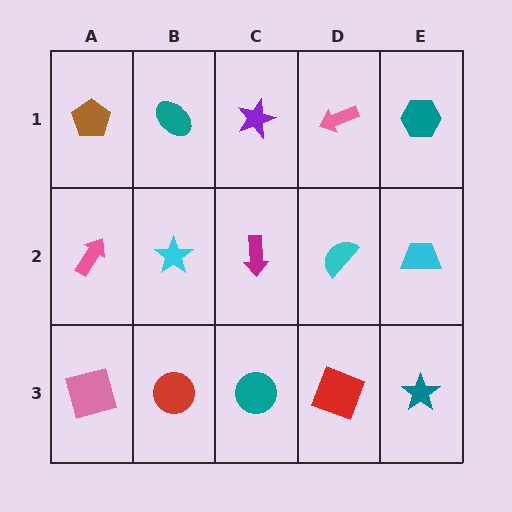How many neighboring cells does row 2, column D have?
4.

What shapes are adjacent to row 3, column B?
A cyan star (row 2, column B), a pink square (row 3, column A), a teal circle (row 3, column C).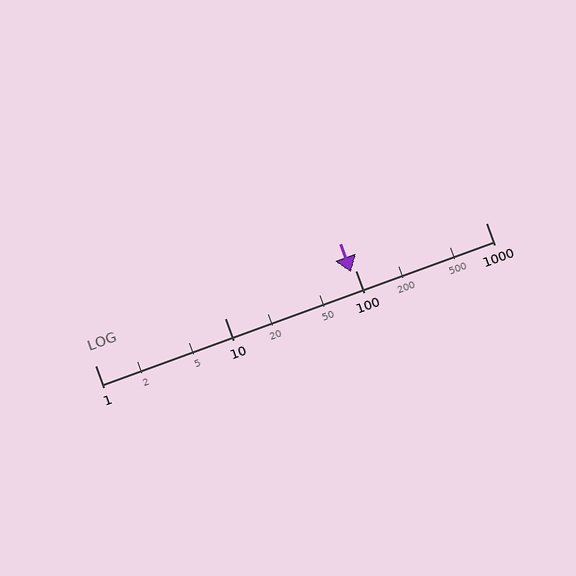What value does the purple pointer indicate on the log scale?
The pointer indicates approximately 92.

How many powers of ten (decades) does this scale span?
The scale spans 3 decades, from 1 to 1000.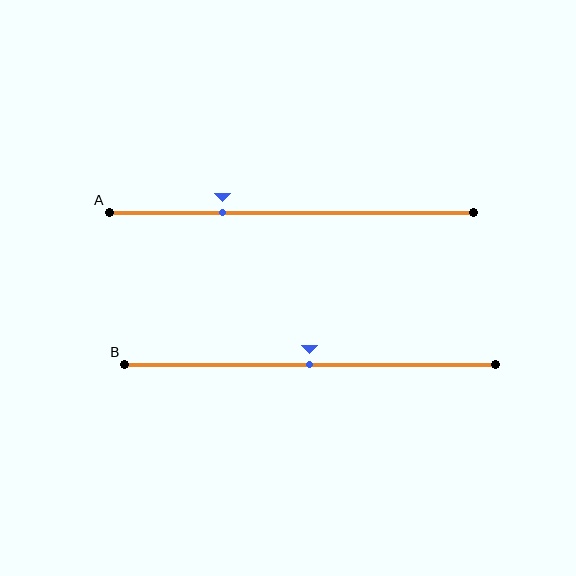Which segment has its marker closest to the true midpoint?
Segment B has its marker closest to the true midpoint.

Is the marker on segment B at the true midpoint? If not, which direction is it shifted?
Yes, the marker on segment B is at the true midpoint.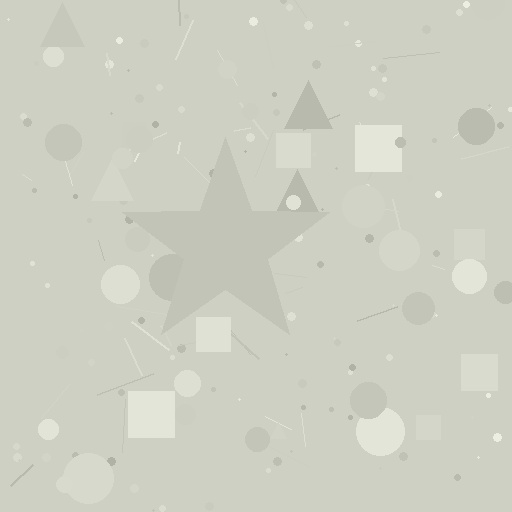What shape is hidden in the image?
A star is hidden in the image.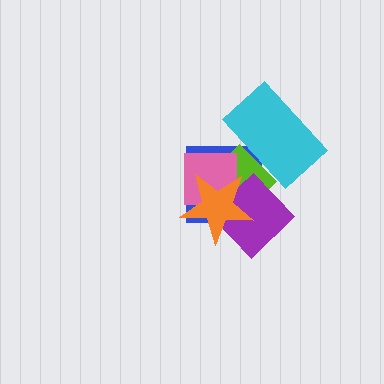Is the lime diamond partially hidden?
Yes, it is partially covered by another shape.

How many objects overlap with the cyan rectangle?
2 objects overlap with the cyan rectangle.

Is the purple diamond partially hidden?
Yes, it is partially covered by another shape.